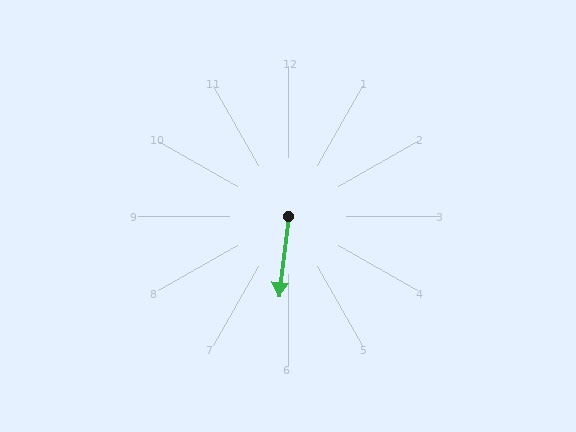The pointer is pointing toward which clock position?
Roughly 6 o'clock.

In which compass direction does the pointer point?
South.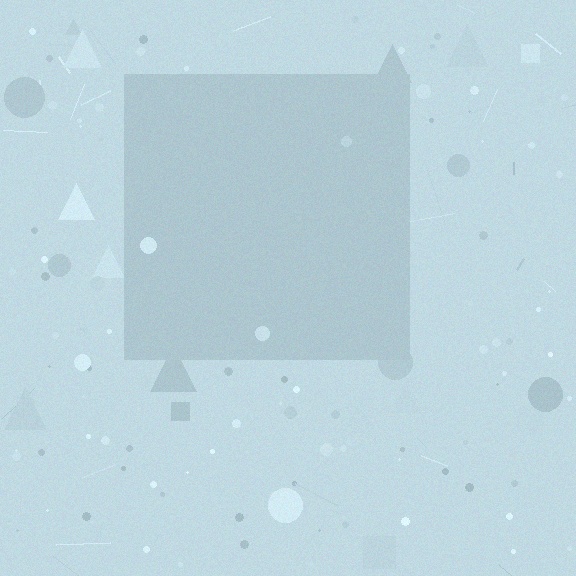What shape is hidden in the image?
A square is hidden in the image.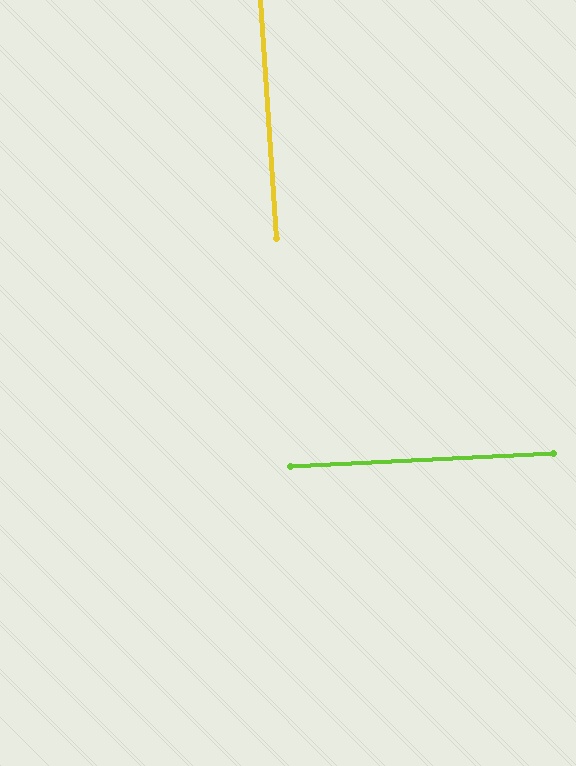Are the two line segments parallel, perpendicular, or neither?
Perpendicular — they meet at approximately 89°.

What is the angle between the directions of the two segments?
Approximately 89 degrees.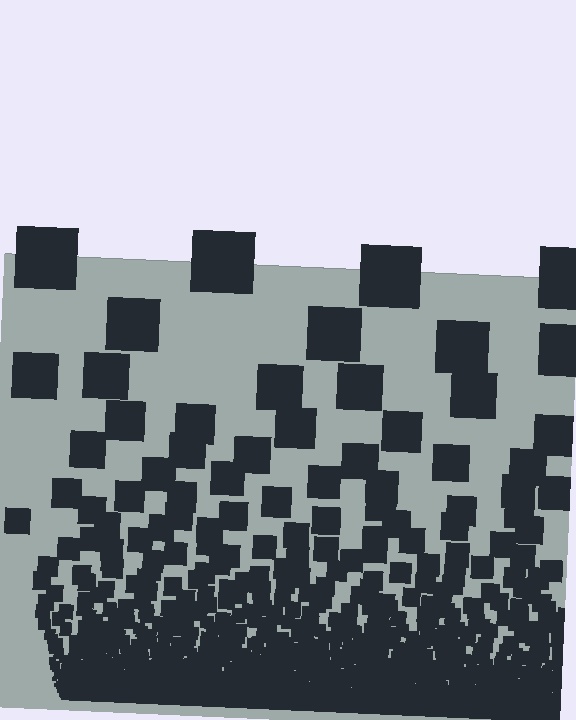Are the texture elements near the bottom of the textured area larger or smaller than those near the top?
Smaller. The gradient is inverted — elements near the bottom are smaller and denser.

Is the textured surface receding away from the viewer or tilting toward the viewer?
The surface appears to tilt toward the viewer. Texture elements get larger and sparser toward the top.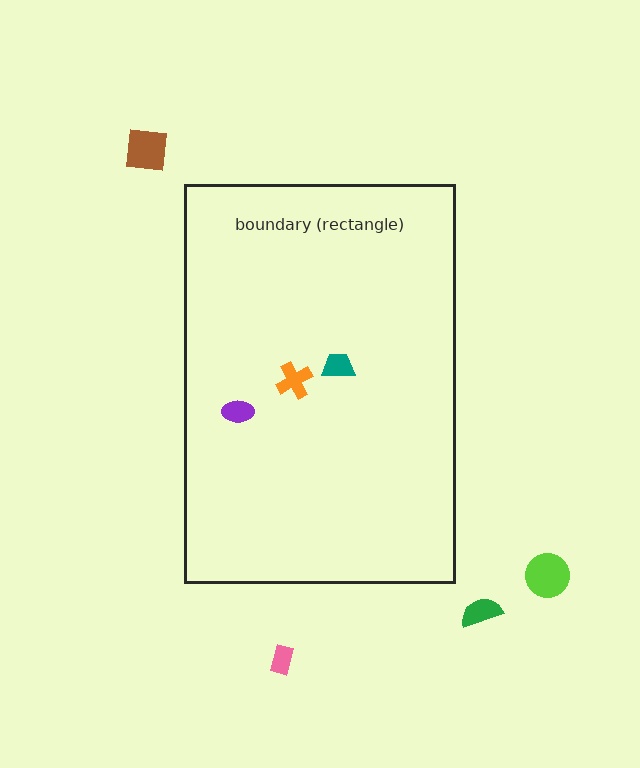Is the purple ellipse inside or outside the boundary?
Inside.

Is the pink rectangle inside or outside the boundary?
Outside.